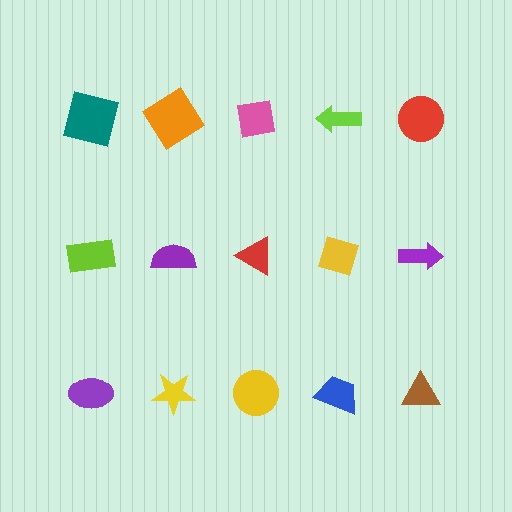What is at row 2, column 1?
A lime rectangle.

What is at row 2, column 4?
A yellow diamond.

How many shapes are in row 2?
5 shapes.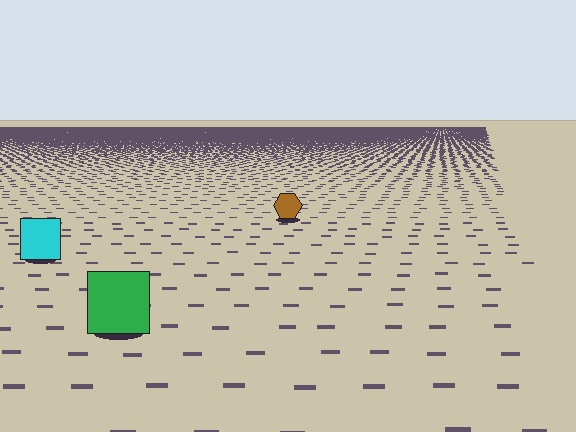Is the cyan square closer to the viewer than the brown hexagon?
Yes. The cyan square is closer — you can tell from the texture gradient: the ground texture is coarser near it.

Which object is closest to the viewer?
The green square is closest. The texture marks near it are larger and more spread out.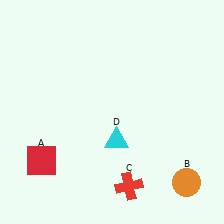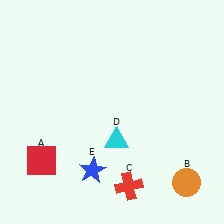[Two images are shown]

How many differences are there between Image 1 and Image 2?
There is 1 difference between the two images.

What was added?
A blue star (E) was added in Image 2.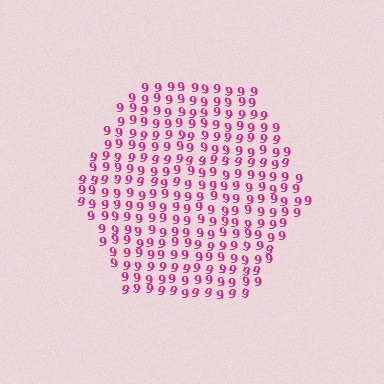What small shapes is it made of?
It is made of small digit 9's.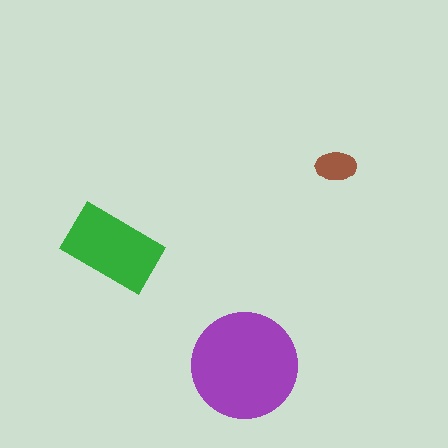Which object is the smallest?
The brown ellipse.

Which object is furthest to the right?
The brown ellipse is rightmost.